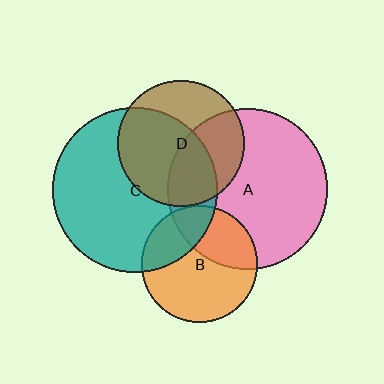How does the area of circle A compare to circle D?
Approximately 1.6 times.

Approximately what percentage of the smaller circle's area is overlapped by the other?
Approximately 40%.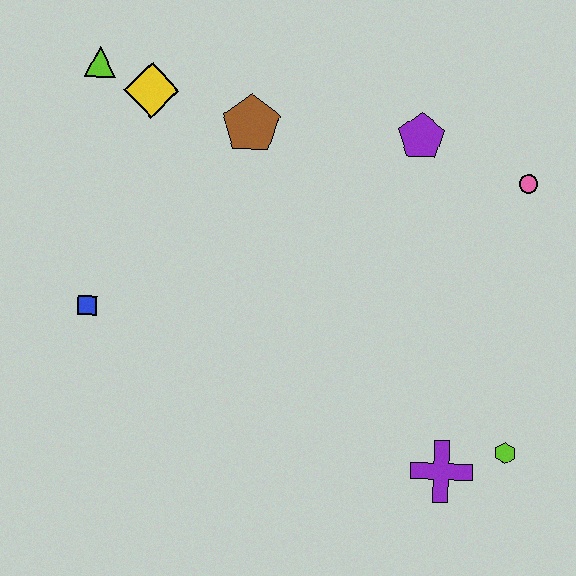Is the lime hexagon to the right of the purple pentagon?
Yes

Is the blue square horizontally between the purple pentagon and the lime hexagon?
No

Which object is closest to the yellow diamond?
The lime triangle is closest to the yellow diamond.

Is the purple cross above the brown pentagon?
No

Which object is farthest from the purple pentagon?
The blue square is farthest from the purple pentagon.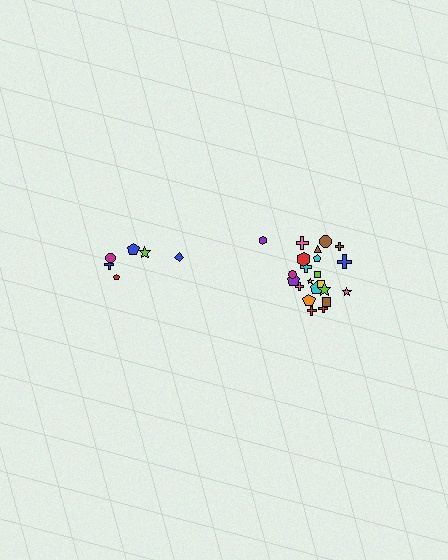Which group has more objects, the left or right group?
The right group.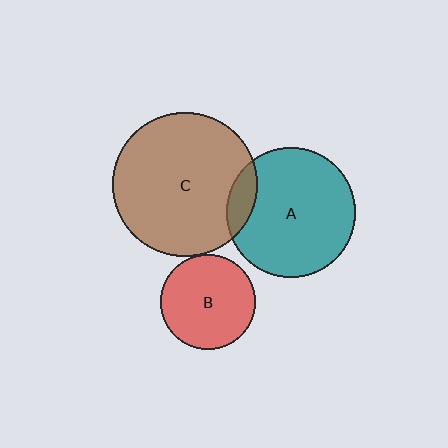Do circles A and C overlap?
Yes.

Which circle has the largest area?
Circle C (brown).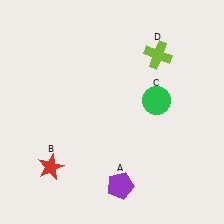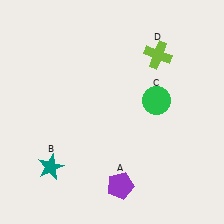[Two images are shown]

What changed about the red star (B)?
In Image 1, B is red. In Image 2, it changed to teal.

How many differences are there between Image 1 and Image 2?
There is 1 difference between the two images.